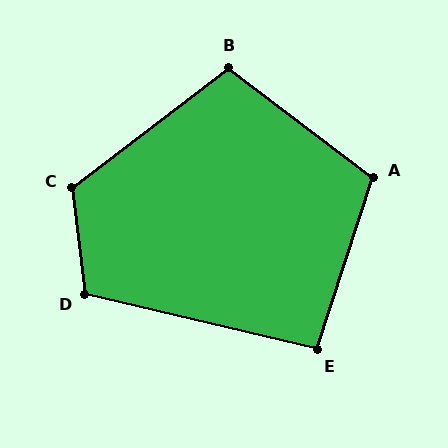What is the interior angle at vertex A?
Approximately 109 degrees (obtuse).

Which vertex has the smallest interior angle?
E, at approximately 95 degrees.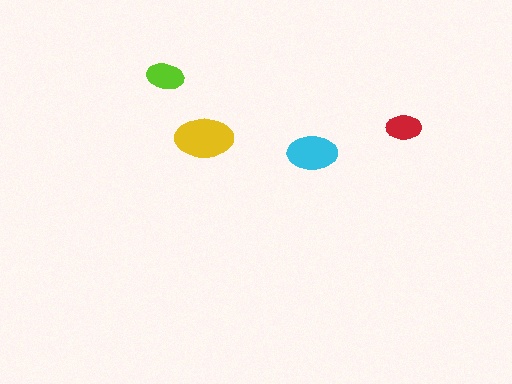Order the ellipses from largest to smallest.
the yellow one, the cyan one, the lime one, the red one.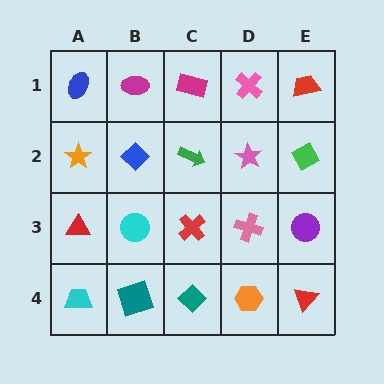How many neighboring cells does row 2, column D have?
4.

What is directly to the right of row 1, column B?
A magenta rectangle.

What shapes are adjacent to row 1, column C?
A green arrow (row 2, column C), a magenta ellipse (row 1, column B), a pink cross (row 1, column D).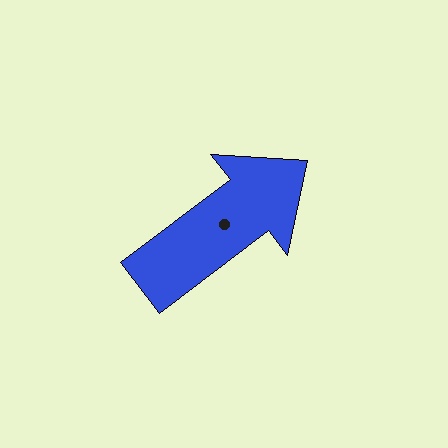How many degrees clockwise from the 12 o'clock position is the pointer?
Approximately 53 degrees.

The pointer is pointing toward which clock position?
Roughly 2 o'clock.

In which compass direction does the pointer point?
Northeast.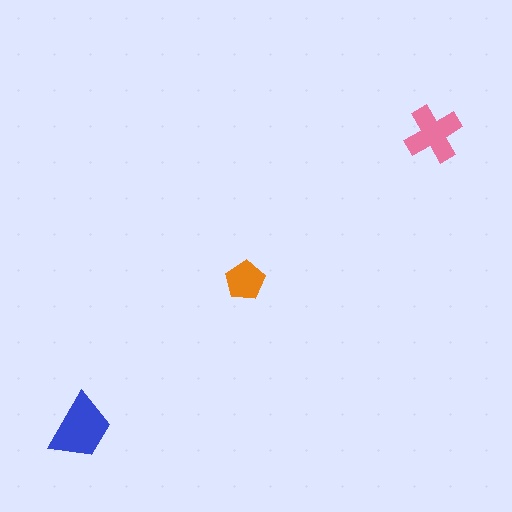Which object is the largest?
The blue trapezoid.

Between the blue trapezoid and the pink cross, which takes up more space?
The blue trapezoid.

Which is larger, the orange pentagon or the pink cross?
The pink cross.